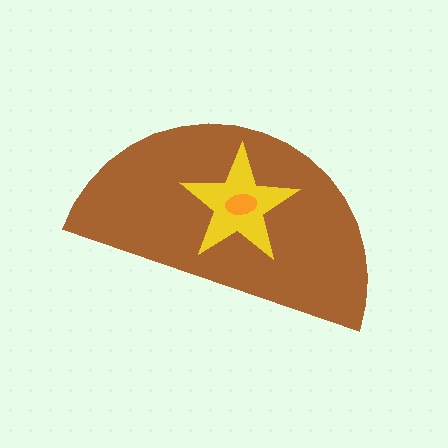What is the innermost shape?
The orange ellipse.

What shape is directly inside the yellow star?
The orange ellipse.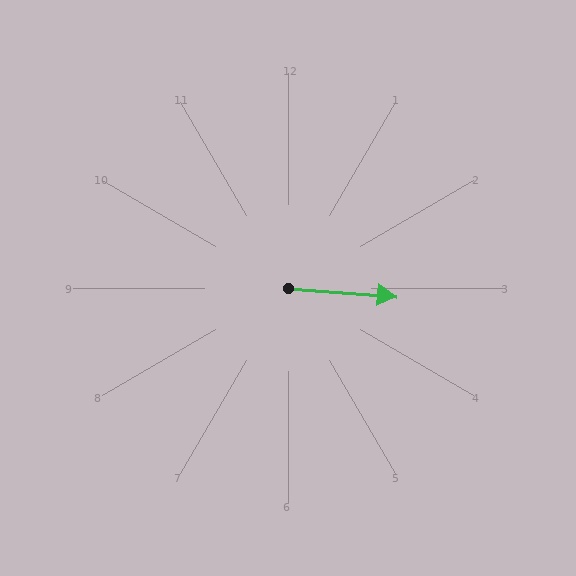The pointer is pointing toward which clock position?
Roughly 3 o'clock.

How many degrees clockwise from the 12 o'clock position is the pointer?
Approximately 94 degrees.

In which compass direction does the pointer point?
East.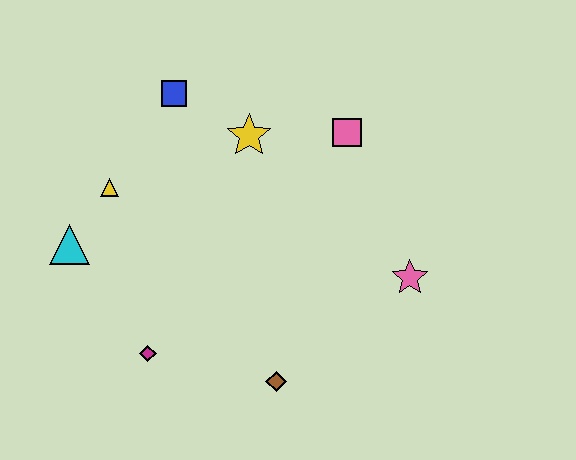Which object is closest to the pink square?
The yellow star is closest to the pink square.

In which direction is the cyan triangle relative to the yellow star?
The cyan triangle is to the left of the yellow star.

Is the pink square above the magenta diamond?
Yes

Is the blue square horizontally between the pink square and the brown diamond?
No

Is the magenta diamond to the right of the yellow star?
No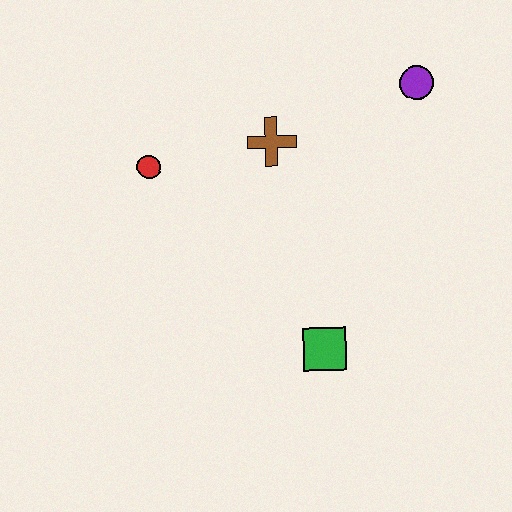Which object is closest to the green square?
The brown cross is closest to the green square.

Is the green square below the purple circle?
Yes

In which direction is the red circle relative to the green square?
The red circle is above the green square.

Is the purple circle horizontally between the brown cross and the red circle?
No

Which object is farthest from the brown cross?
The green square is farthest from the brown cross.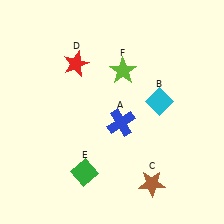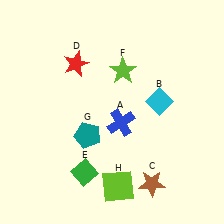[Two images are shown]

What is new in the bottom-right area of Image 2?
A lime square (H) was added in the bottom-right area of Image 2.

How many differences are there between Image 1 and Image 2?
There are 2 differences between the two images.